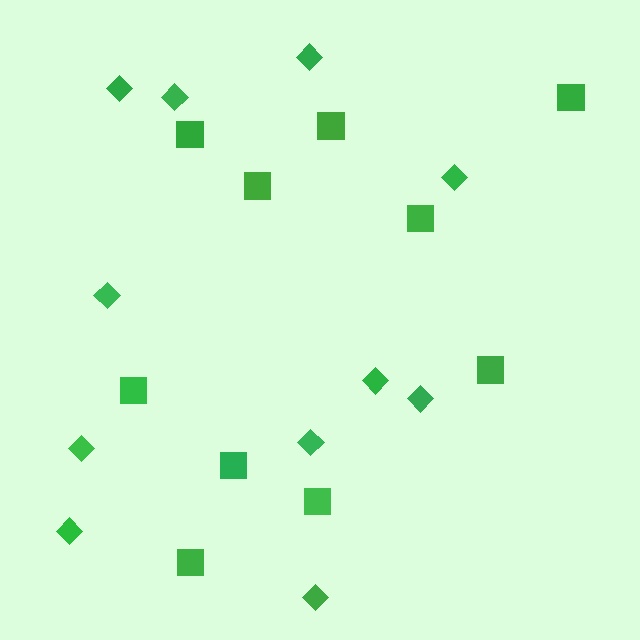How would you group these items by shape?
There are 2 groups: one group of squares (10) and one group of diamonds (11).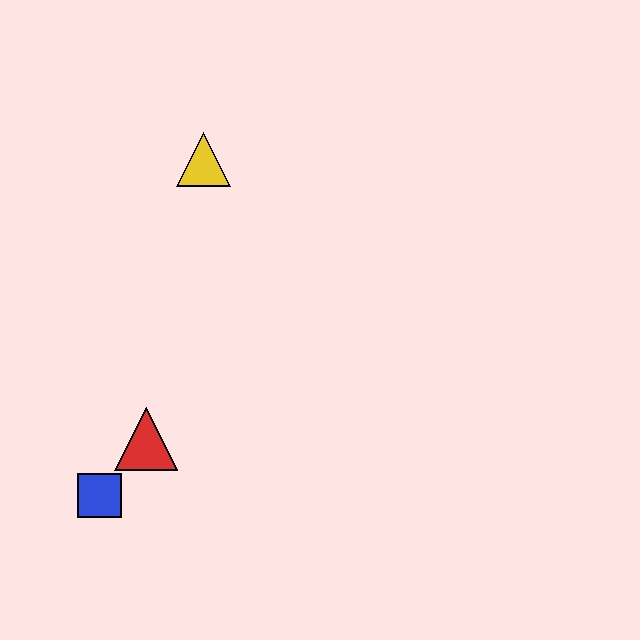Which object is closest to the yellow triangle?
The red triangle is closest to the yellow triangle.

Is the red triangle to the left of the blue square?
No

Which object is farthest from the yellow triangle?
The blue square is farthest from the yellow triangle.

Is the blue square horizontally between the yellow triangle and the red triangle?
No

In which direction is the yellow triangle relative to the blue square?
The yellow triangle is above the blue square.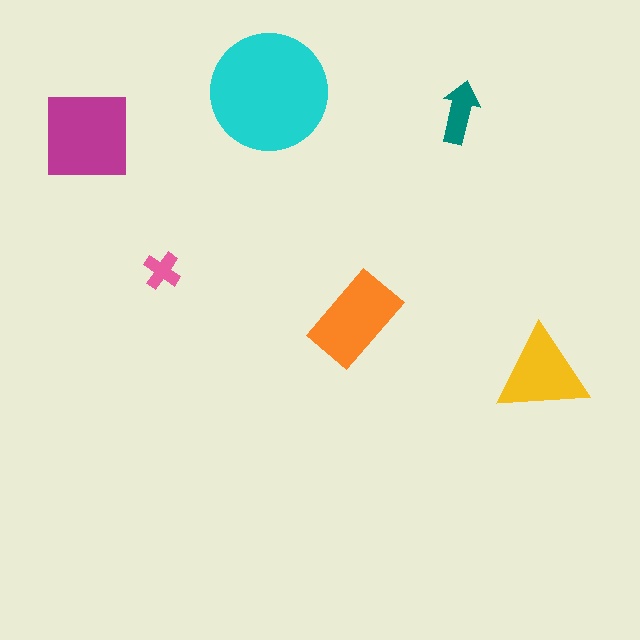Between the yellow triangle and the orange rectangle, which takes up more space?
The orange rectangle.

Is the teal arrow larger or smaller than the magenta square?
Smaller.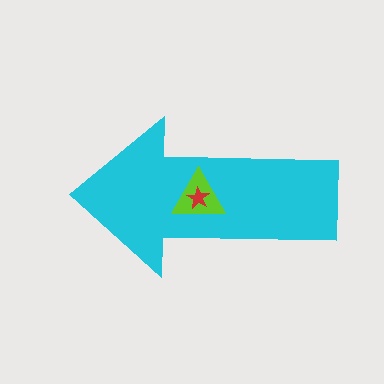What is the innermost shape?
The red star.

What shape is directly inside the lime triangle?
The red star.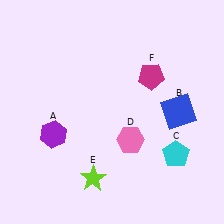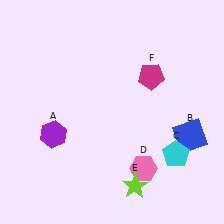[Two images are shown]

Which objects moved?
The objects that moved are: the blue square (B), the pink hexagon (D), the lime star (E).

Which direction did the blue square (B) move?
The blue square (B) moved down.